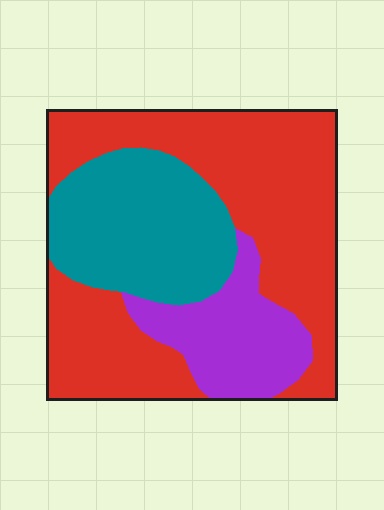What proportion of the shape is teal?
Teal covers around 25% of the shape.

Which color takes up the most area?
Red, at roughly 55%.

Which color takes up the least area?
Purple, at roughly 20%.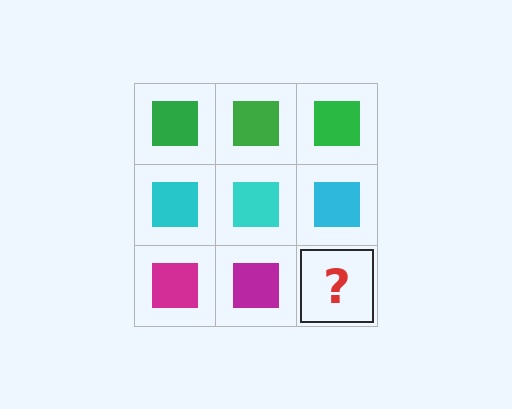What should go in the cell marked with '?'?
The missing cell should contain a magenta square.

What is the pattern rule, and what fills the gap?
The rule is that each row has a consistent color. The gap should be filled with a magenta square.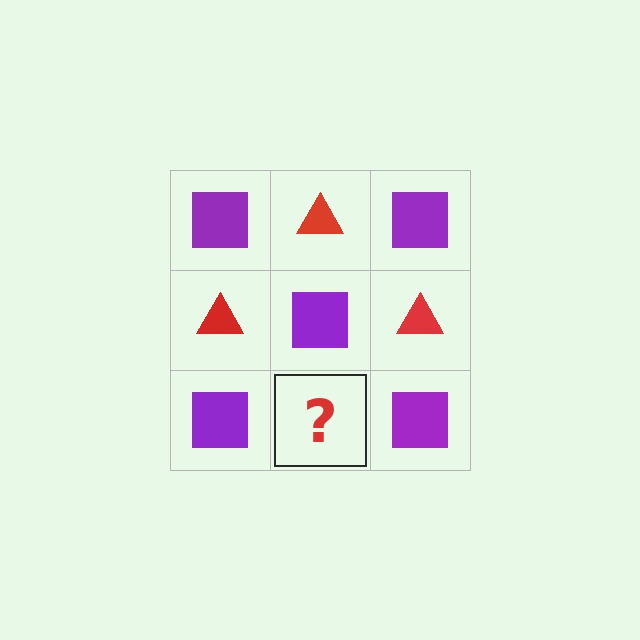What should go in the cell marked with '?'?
The missing cell should contain a red triangle.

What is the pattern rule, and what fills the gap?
The rule is that it alternates purple square and red triangle in a checkerboard pattern. The gap should be filled with a red triangle.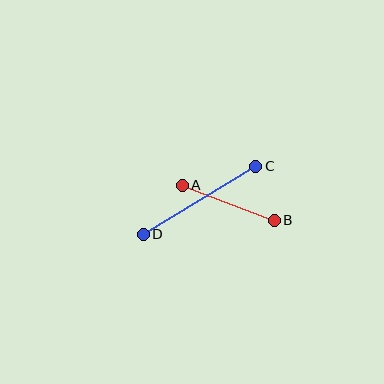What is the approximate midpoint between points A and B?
The midpoint is at approximately (228, 203) pixels.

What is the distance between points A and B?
The distance is approximately 98 pixels.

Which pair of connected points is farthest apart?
Points C and D are farthest apart.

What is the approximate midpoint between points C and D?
The midpoint is at approximately (199, 200) pixels.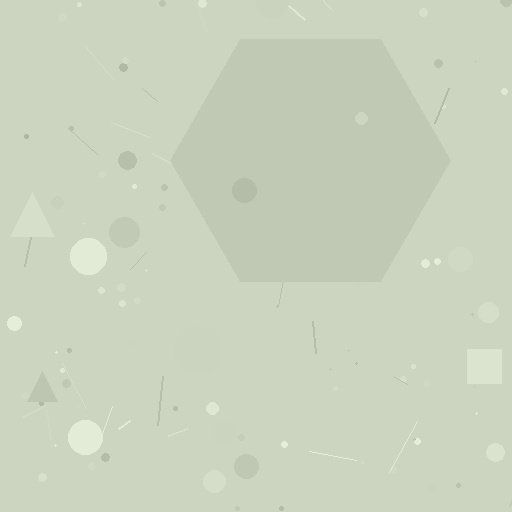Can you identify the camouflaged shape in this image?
The camouflaged shape is a hexagon.